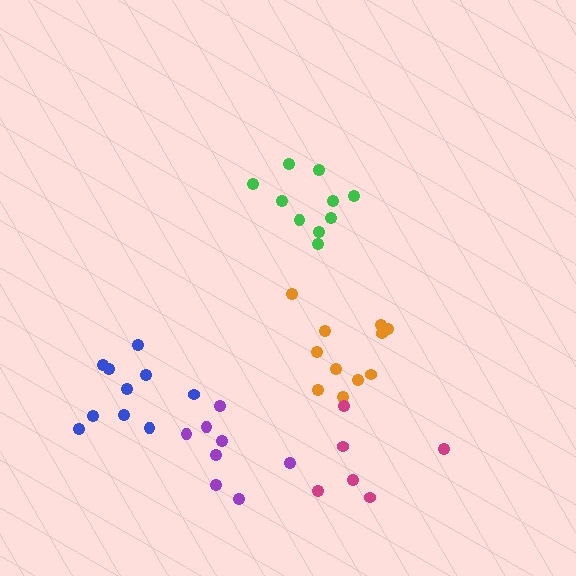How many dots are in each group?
Group 1: 10 dots, Group 2: 10 dots, Group 3: 11 dots, Group 4: 8 dots, Group 5: 6 dots (45 total).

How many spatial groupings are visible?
There are 5 spatial groupings.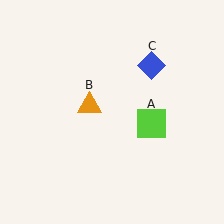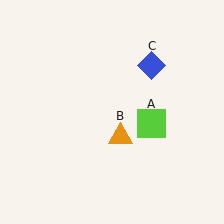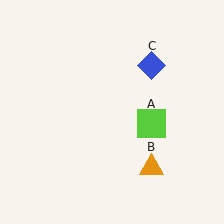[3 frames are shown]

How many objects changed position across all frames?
1 object changed position: orange triangle (object B).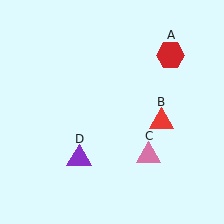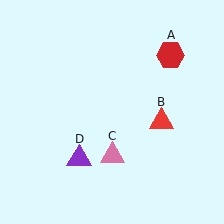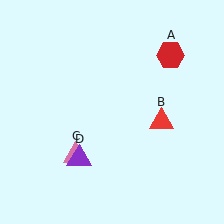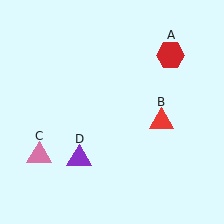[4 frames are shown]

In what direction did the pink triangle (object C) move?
The pink triangle (object C) moved left.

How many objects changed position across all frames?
1 object changed position: pink triangle (object C).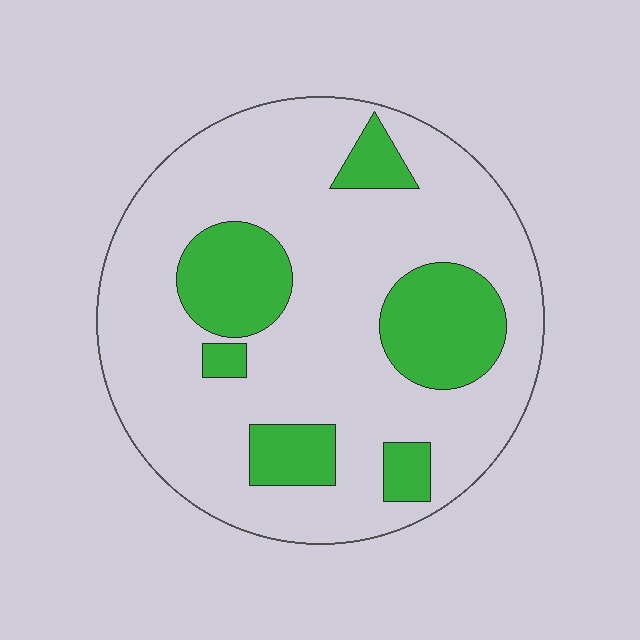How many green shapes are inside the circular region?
6.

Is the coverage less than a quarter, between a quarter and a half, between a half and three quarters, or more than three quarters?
Less than a quarter.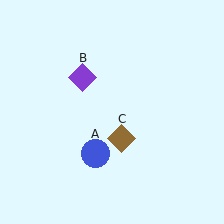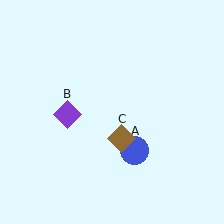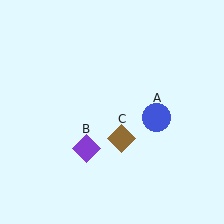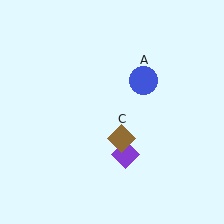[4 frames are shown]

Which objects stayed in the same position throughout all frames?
Brown diamond (object C) remained stationary.